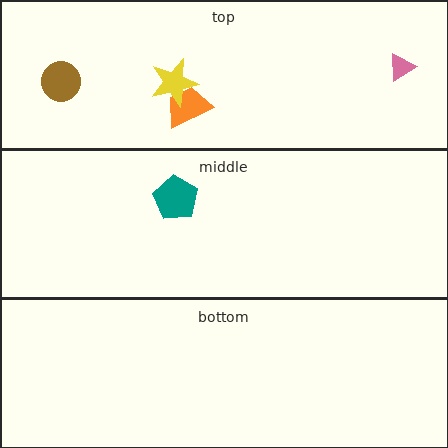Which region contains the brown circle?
The top region.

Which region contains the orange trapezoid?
The top region.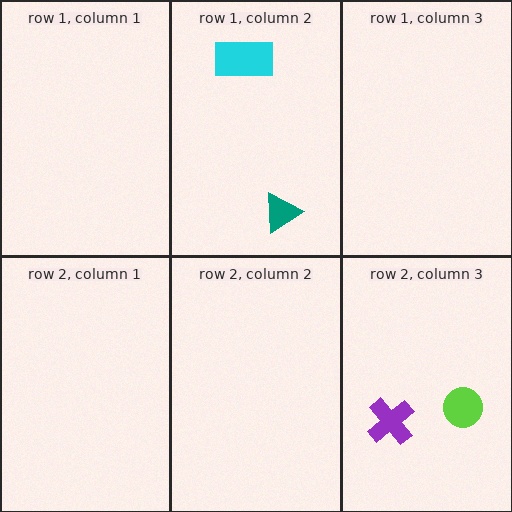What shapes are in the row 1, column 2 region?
The teal triangle, the cyan rectangle.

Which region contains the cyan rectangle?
The row 1, column 2 region.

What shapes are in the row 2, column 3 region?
The purple cross, the lime circle.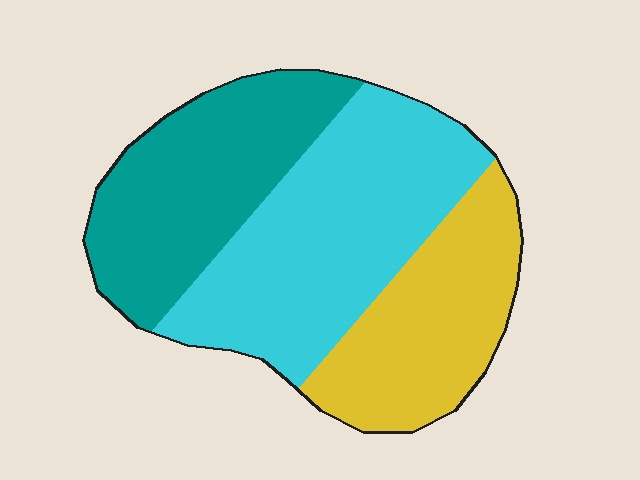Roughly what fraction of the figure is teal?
Teal covers about 30% of the figure.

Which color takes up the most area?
Cyan, at roughly 40%.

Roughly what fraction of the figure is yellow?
Yellow takes up about one quarter (1/4) of the figure.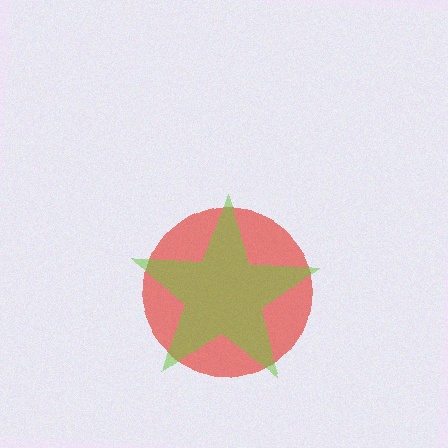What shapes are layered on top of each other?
The layered shapes are: a red circle, a lime star.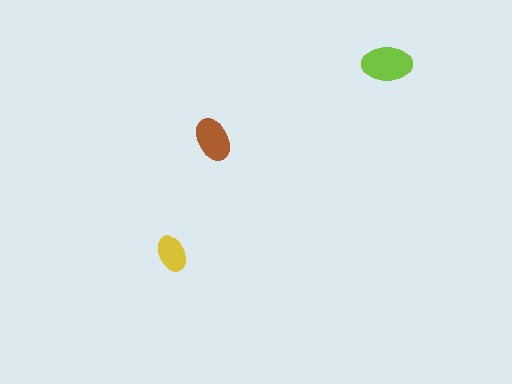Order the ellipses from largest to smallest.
the lime one, the brown one, the yellow one.